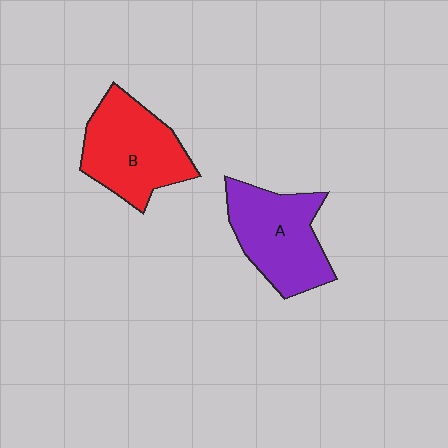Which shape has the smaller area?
Shape A (purple).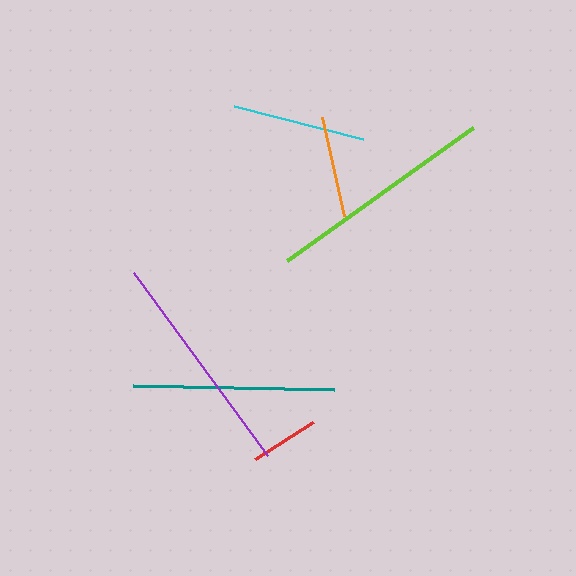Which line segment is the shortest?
The red line is the shortest at approximately 68 pixels.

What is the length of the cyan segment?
The cyan segment is approximately 134 pixels long.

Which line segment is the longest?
The lime line is the longest at approximately 228 pixels.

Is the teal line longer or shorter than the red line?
The teal line is longer than the red line.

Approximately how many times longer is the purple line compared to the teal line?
The purple line is approximately 1.1 times the length of the teal line.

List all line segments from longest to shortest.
From longest to shortest: lime, purple, teal, cyan, orange, red.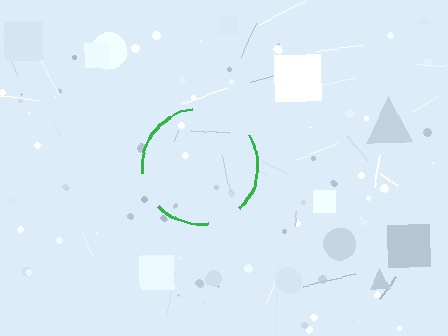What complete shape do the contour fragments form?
The contour fragments form a circle.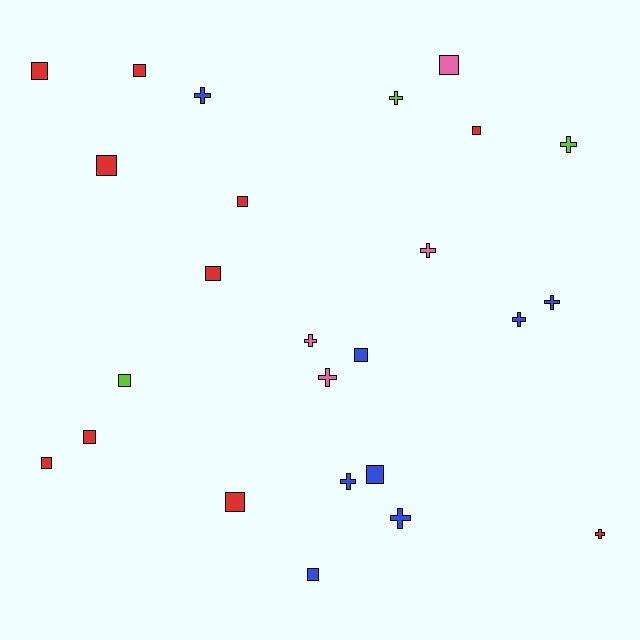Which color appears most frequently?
Red, with 10 objects.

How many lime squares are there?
There is 1 lime square.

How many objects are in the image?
There are 25 objects.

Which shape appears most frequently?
Square, with 14 objects.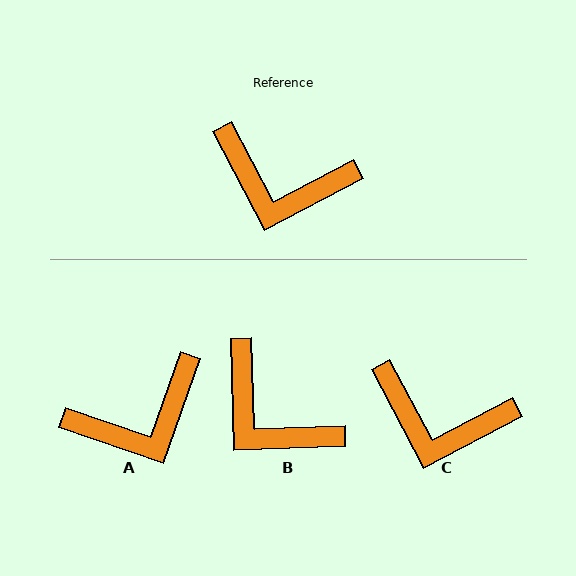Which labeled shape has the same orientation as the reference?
C.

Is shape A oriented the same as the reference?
No, it is off by about 43 degrees.